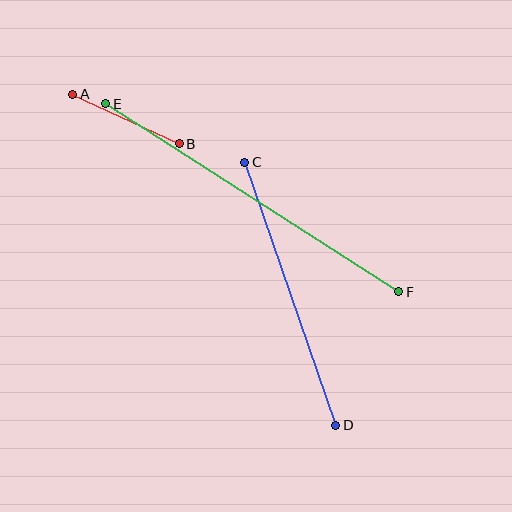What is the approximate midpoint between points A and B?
The midpoint is at approximately (126, 119) pixels.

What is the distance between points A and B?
The distance is approximately 117 pixels.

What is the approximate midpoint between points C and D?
The midpoint is at approximately (290, 294) pixels.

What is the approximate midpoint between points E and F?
The midpoint is at approximately (252, 198) pixels.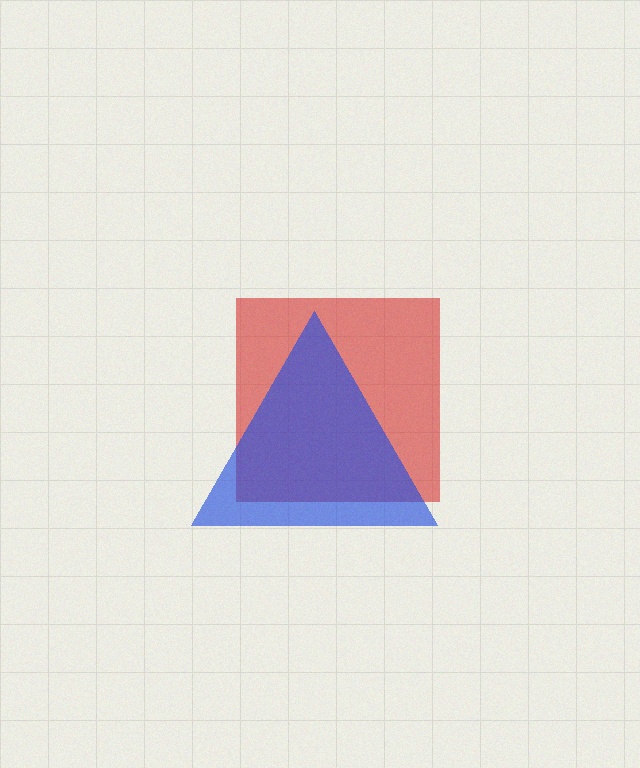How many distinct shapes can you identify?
There are 2 distinct shapes: a red square, a blue triangle.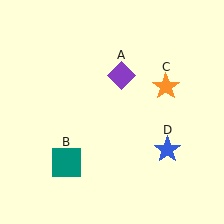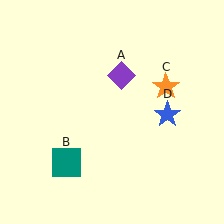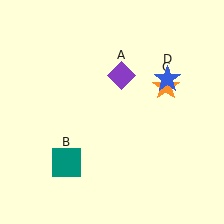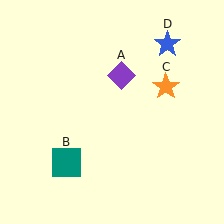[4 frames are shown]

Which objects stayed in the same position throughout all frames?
Purple diamond (object A) and teal square (object B) and orange star (object C) remained stationary.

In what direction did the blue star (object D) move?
The blue star (object D) moved up.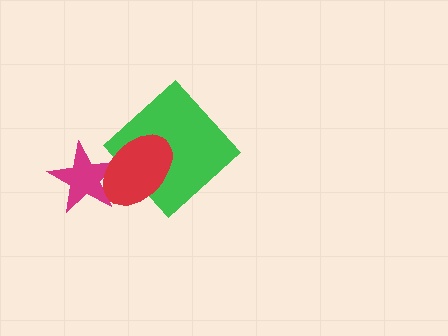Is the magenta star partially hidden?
Yes, it is partially covered by another shape.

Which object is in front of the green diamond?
The red ellipse is in front of the green diamond.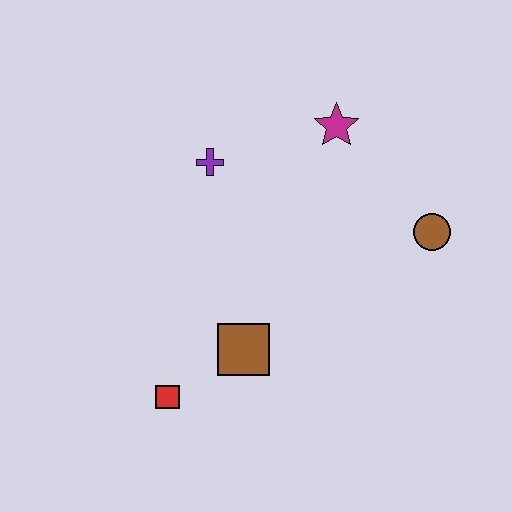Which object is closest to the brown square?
The red square is closest to the brown square.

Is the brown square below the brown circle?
Yes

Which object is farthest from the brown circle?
The red square is farthest from the brown circle.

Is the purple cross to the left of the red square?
No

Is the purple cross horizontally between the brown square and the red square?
Yes